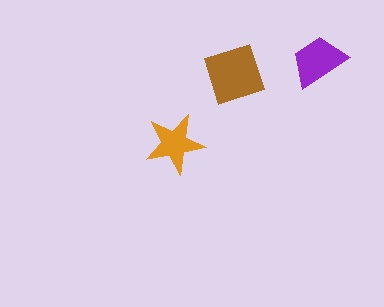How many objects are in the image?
There are 3 objects in the image.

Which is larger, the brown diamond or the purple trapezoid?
The brown diamond.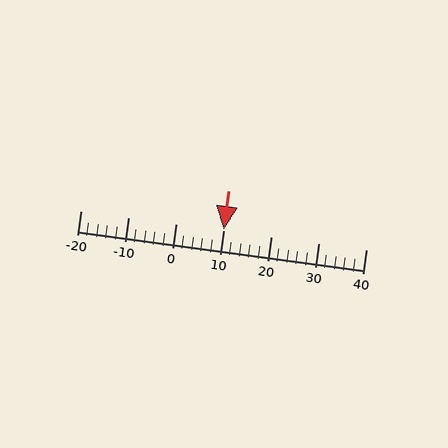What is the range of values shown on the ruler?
The ruler shows values from -20 to 40.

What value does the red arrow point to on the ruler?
The red arrow points to approximately 10.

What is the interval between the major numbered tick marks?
The major tick marks are spaced 10 units apart.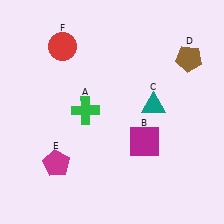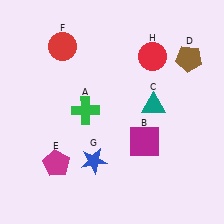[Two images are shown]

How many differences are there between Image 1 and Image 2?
There are 2 differences between the two images.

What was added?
A blue star (G), a red circle (H) were added in Image 2.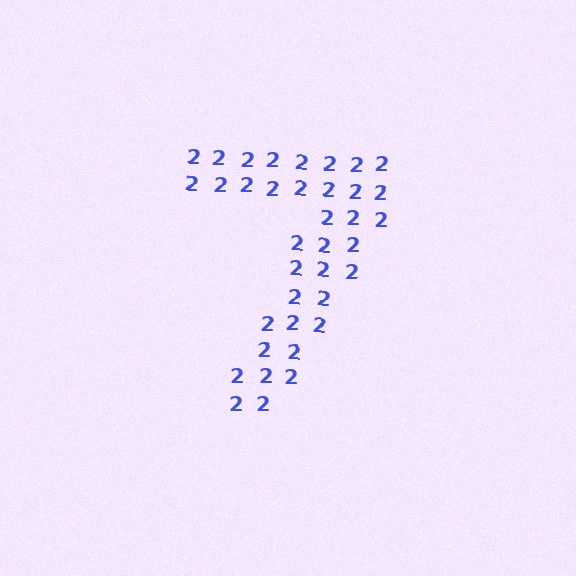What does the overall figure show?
The overall figure shows the digit 7.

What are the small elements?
The small elements are digit 2's.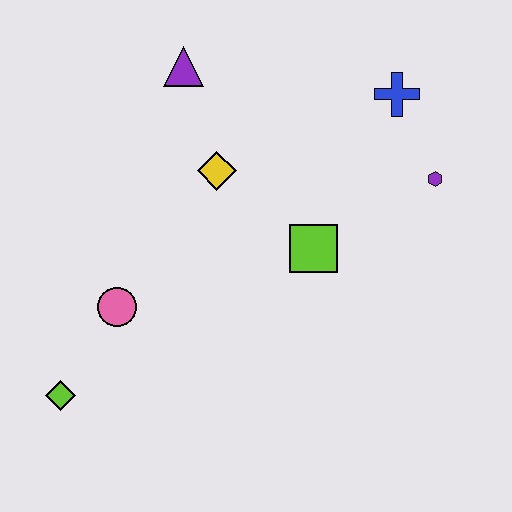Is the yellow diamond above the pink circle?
Yes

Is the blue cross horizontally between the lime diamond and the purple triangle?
No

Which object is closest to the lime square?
The yellow diamond is closest to the lime square.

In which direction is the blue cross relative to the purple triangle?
The blue cross is to the right of the purple triangle.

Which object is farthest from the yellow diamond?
The lime diamond is farthest from the yellow diamond.